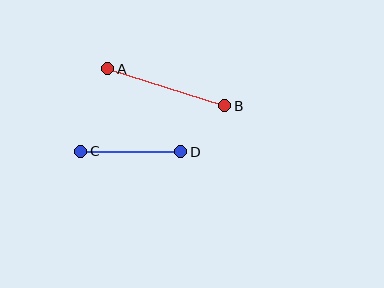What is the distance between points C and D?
The distance is approximately 100 pixels.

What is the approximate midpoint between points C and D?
The midpoint is at approximately (131, 152) pixels.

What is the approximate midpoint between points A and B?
The midpoint is at approximately (166, 87) pixels.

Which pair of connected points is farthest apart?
Points A and B are farthest apart.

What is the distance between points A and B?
The distance is approximately 123 pixels.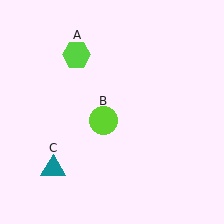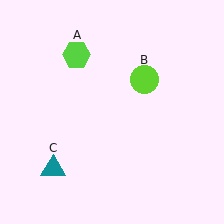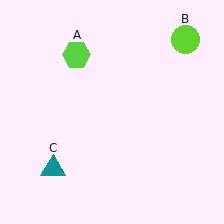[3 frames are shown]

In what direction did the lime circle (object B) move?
The lime circle (object B) moved up and to the right.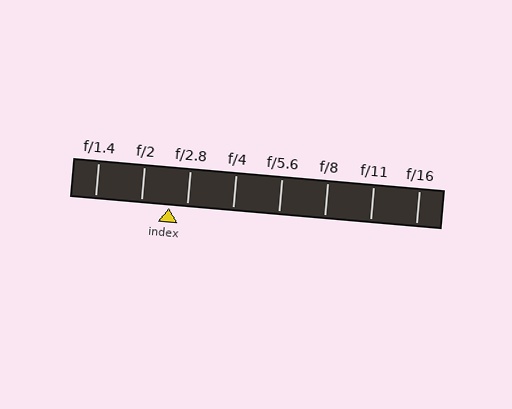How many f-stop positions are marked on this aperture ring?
There are 8 f-stop positions marked.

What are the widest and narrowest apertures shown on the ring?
The widest aperture shown is f/1.4 and the narrowest is f/16.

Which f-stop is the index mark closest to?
The index mark is closest to f/2.8.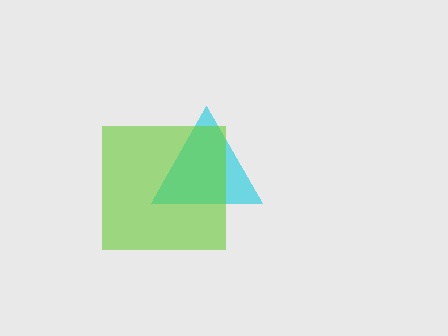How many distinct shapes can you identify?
There are 2 distinct shapes: a cyan triangle, a lime square.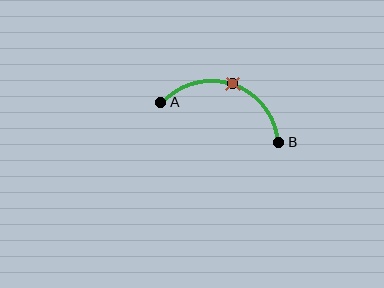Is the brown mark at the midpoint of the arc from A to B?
Yes. The brown mark lies on the arc at equal arc-length from both A and B — it is the arc midpoint.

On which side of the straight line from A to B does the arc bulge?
The arc bulges above the straight line connecting A and B.